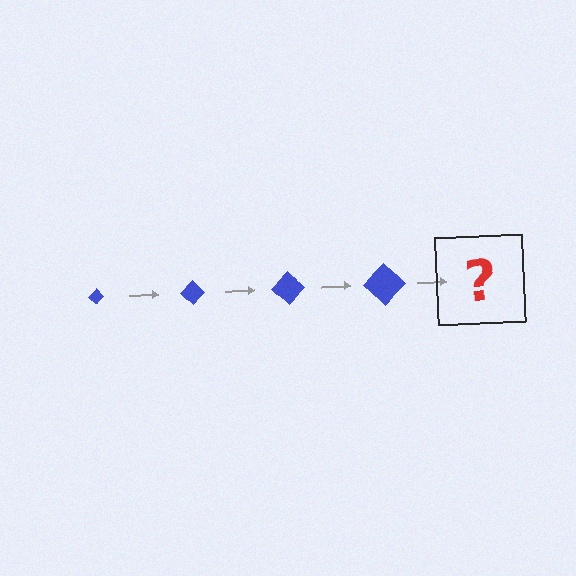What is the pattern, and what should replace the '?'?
The pattern is that the diamond gets progressively larger each step. The '?' should be a blue diamond, larger than the previous one.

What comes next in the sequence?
The next element should be a blue diamond, larger than the previous one.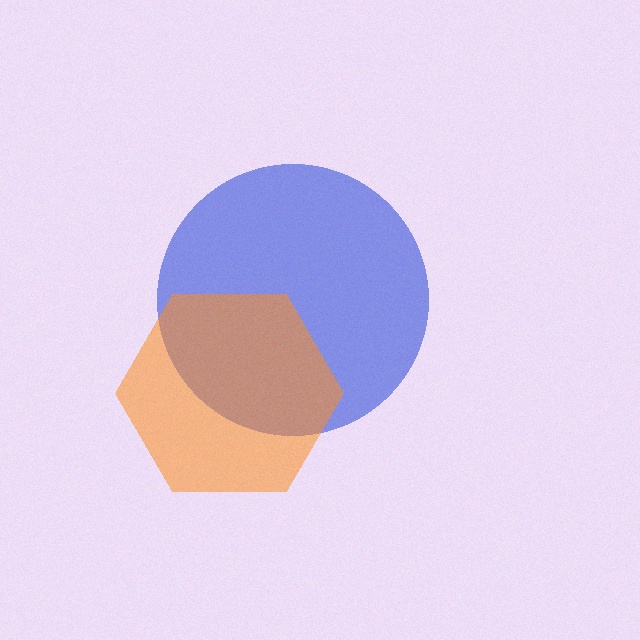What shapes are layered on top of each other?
The layered shapes are: a blue circle, an orange hexagon.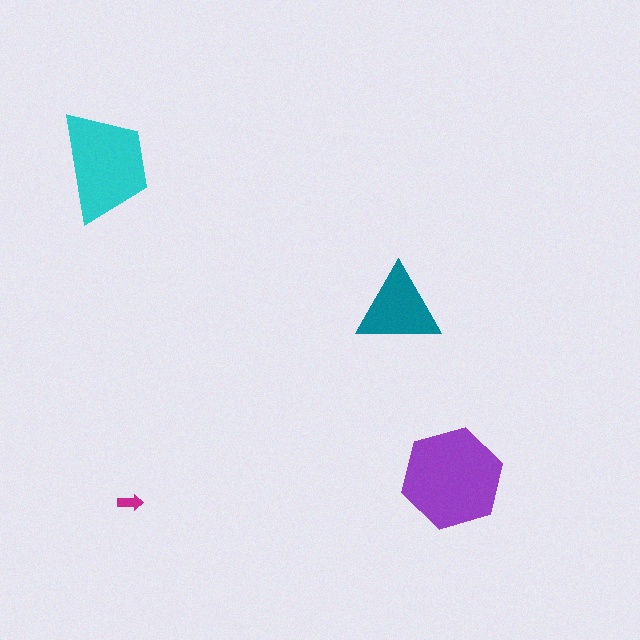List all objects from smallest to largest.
The magenta arrow, the teal triangle, the cyan trapezoid, the purple hexagon.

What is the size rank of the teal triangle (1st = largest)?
3rd.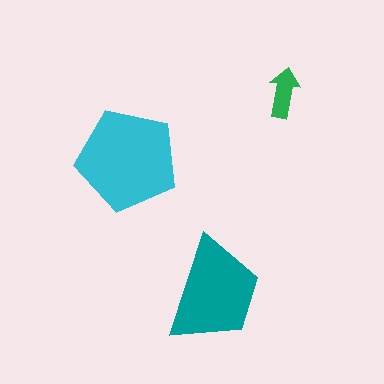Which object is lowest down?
The teal trapezoid is bottommost.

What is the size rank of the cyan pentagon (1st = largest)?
1st.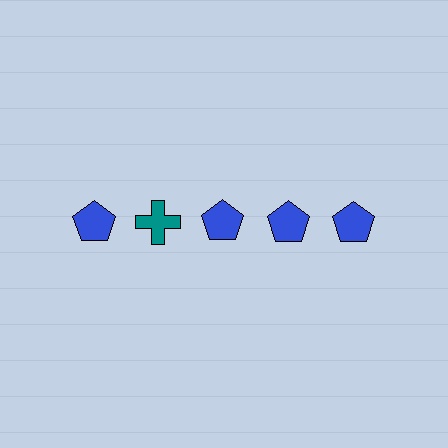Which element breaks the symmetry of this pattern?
The teal cross in the top row, second from left column breaks the symmetry. All other shapes are blue pentagons.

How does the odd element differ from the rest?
It differs in both color (teal instead of blue) and shape (cross instead of pentagon).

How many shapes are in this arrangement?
There are 5 shapes arranged in a grid pattern.